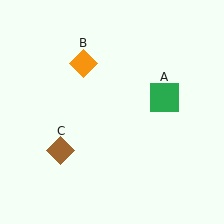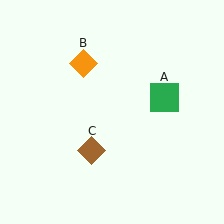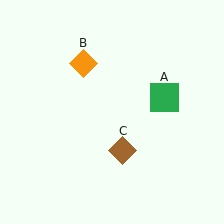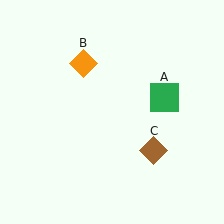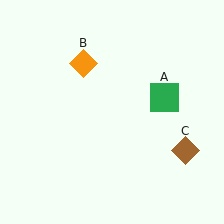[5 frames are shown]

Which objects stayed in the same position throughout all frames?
Green square (object A) and orange diamond (object B) remained stationary.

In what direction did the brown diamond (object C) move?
The brown diamond (object C) moved right.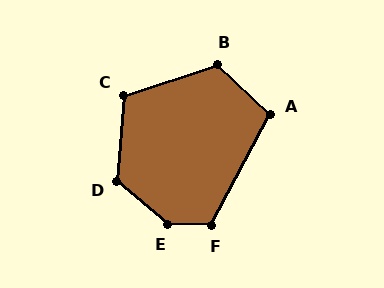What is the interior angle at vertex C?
Approximately 113 degrees (obtuse).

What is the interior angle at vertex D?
Approximately 126 degrees (obtuse).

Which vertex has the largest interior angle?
E, at approximately 142 degrees.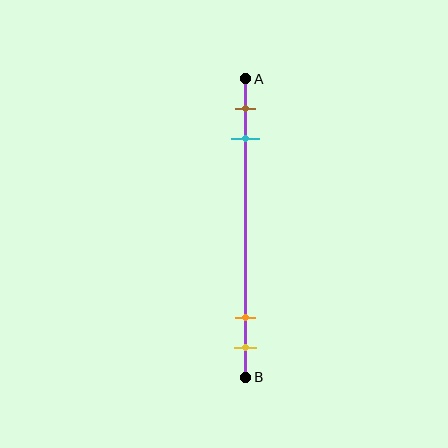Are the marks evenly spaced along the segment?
No, the marks are not evenly spaced.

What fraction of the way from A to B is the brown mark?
The brown mark is approximately 10% (0.1) of the way from A to B.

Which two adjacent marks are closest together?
The orange and yellow marks are the closest adjacent pair.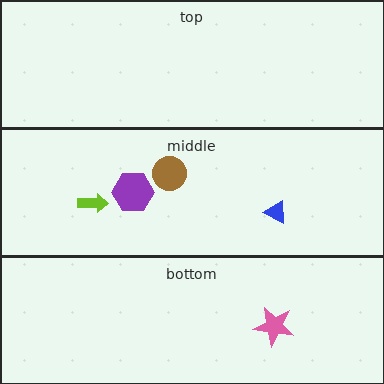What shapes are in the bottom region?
The pink star.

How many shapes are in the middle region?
4.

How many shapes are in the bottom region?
1.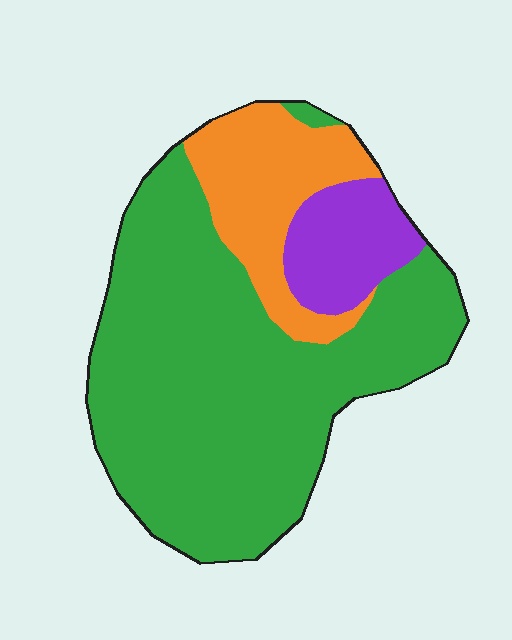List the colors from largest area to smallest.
From largest to smallest: green, orange, purple.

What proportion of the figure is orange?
Orange takes up about one fifth (1/5) of the figure.